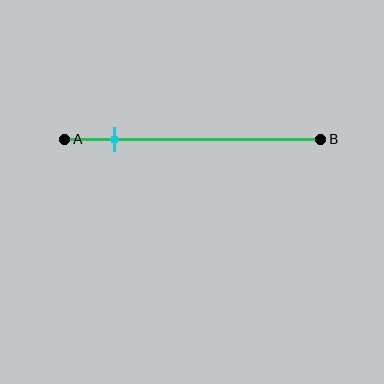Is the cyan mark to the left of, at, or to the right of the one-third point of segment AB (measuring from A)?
The cyan mark is to the left of the one-third point of segment AB.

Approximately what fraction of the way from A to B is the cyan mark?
The cyan mark is approximately 20% of the way from A to B.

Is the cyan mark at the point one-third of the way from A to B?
No, the mark is at about 20% from A, not at the 33% one-third point.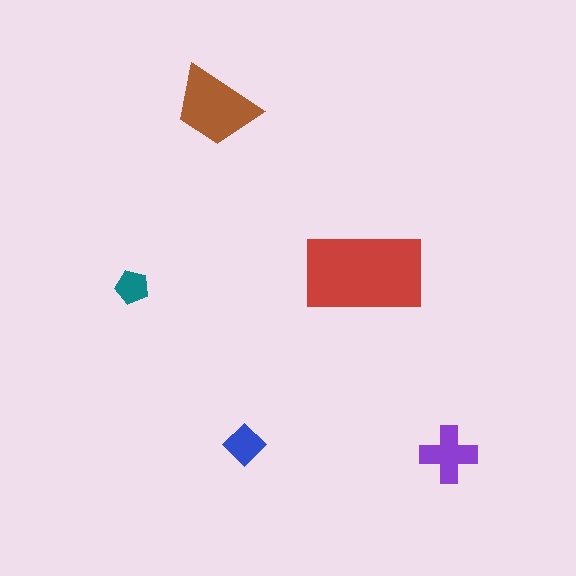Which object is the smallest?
The teal pentagon.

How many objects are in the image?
There are 5 objects in the image.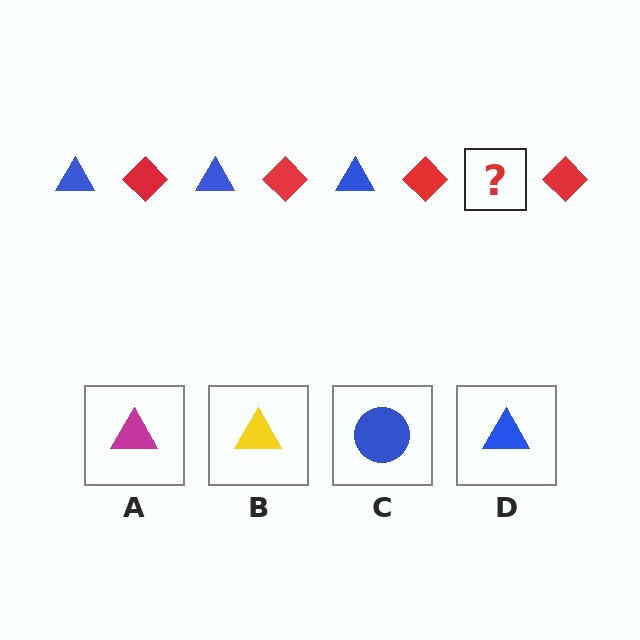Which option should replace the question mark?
Option D.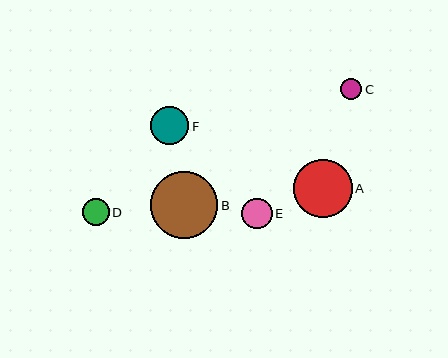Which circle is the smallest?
Circle C is the smallest with a size of approximately 21 pixels.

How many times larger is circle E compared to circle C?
Circle E is approximately 1.5 times the size of circle C.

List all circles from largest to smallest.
From largest to smallest: B, A, F, E, D, C.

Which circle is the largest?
Circle B is the largest with a size of approximately 67 pixels.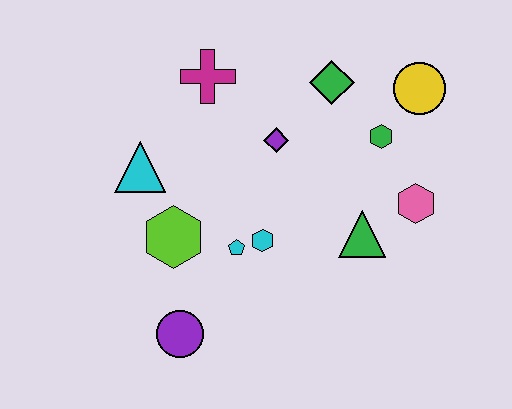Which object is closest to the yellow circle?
The green hexagon is closest to the yellow circle.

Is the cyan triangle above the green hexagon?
No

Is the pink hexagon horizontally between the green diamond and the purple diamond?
No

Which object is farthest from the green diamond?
The purple circle is farthest from the green diamond.